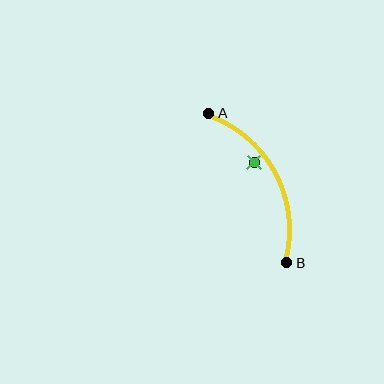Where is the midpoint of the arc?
The arc midpoint is the point on the curve farthest from the straight line joining A and B. It sits to the right of that line.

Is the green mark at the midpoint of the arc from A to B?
No — the green mark does not lie on the arc at all. It sits slightly inside the curve.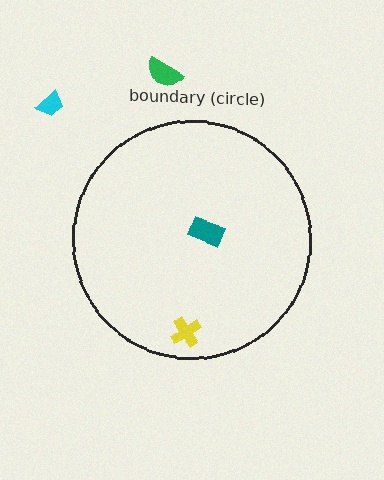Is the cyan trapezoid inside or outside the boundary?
Outside.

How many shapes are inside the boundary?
2 inside, 2 outside.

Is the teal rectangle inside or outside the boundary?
Inside.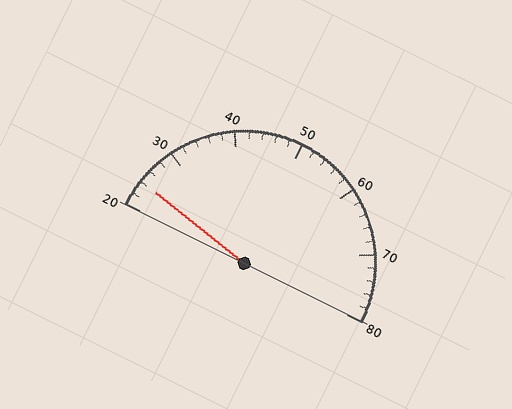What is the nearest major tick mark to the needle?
The nearest major tick mark is 20.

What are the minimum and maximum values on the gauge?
The gauge ranges from 20 to 80.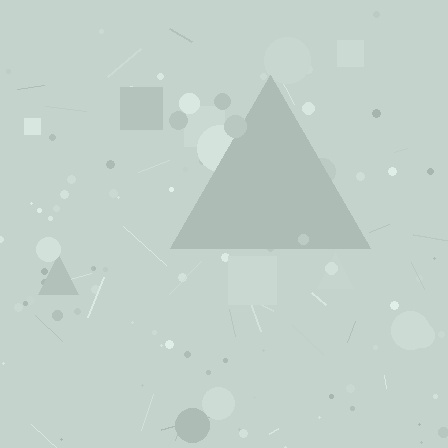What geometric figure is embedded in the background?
A triangle is embedded in the background.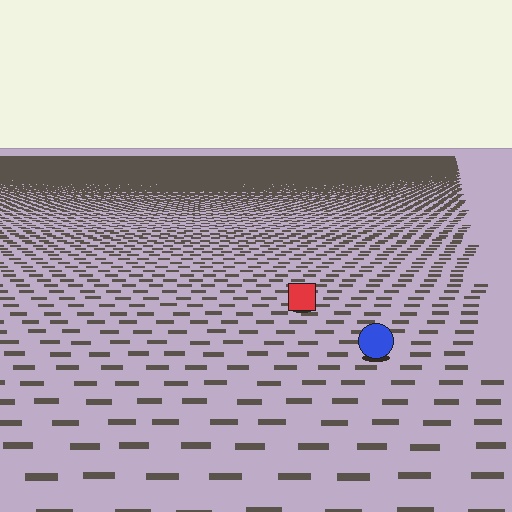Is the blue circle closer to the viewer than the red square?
Yes. The blue circle is closer — you can tell from the texture gradient: the ground texture is coarser near it.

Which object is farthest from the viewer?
The red square is farthest from the viewer. It appears smaller and the ground texture around it is denser.